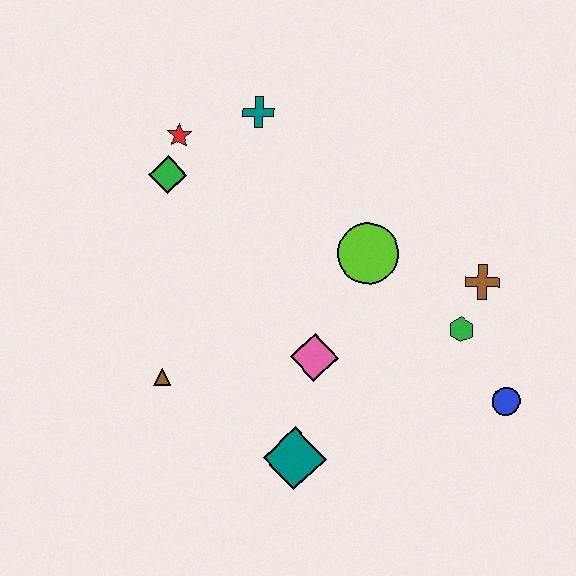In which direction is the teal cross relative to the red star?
The teal cross is to the right of the red star.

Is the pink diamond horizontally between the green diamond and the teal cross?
No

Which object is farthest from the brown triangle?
The blue circle is farthest from the brown triangle.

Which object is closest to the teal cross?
The red star is closest to the teal cross.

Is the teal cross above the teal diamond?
Yes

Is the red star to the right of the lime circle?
No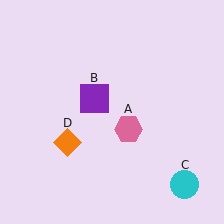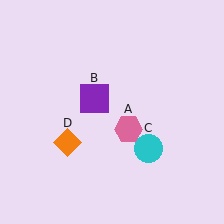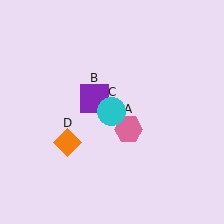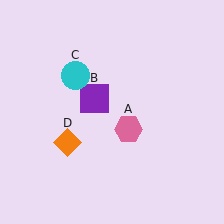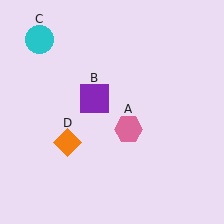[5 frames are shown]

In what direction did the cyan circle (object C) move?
The cyan circle (object C) moved up and to the left.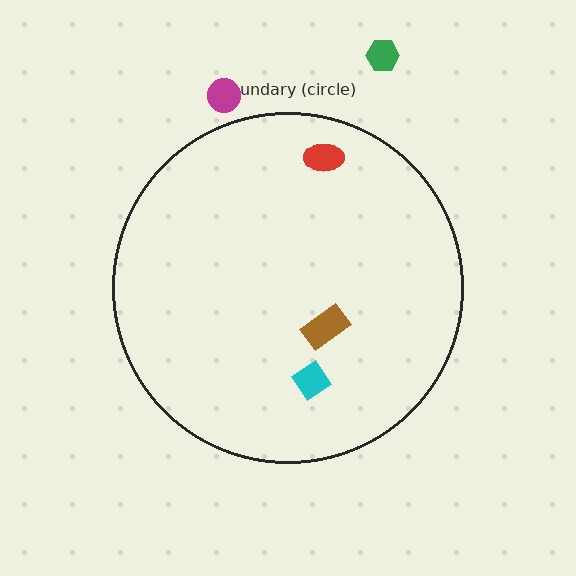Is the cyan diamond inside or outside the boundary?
Inside.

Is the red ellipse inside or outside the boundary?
Inside.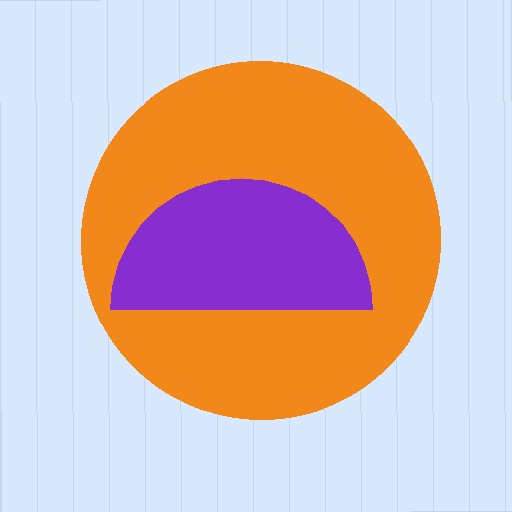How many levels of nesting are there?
2.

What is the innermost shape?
The purple semicircle.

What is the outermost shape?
The orange circle.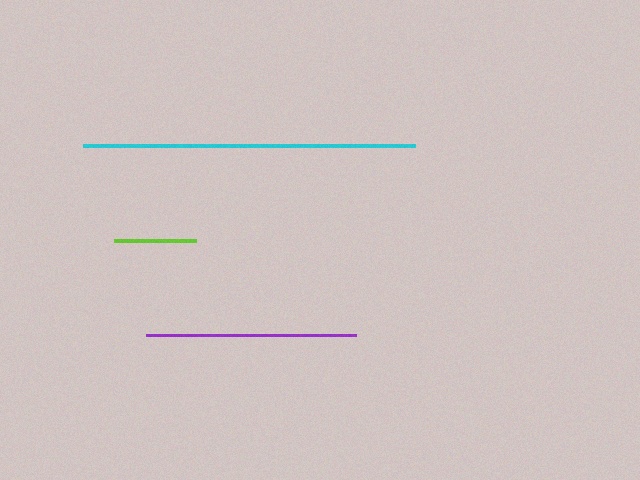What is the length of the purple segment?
The purple segment is approximately 210 pixels long.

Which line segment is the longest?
The cyan line is the longest at approximately 332 pixels.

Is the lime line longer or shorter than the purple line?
The purple line is longer than the lime line.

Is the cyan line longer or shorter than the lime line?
The cyan line is longer than the lime line.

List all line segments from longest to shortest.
From longest to shortest: cyan, purple, lime.